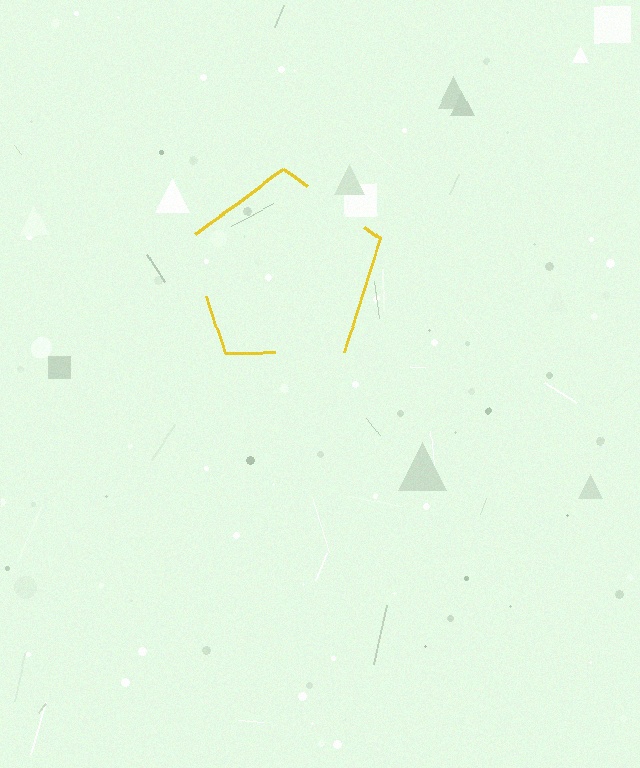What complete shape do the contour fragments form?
The contour fragments form a pentagon.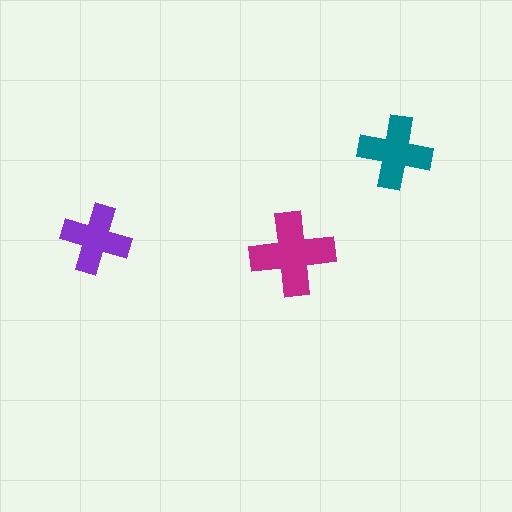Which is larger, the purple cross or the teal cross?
The teal one.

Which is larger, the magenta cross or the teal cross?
The magenta one.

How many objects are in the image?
There are 3 objects in the image.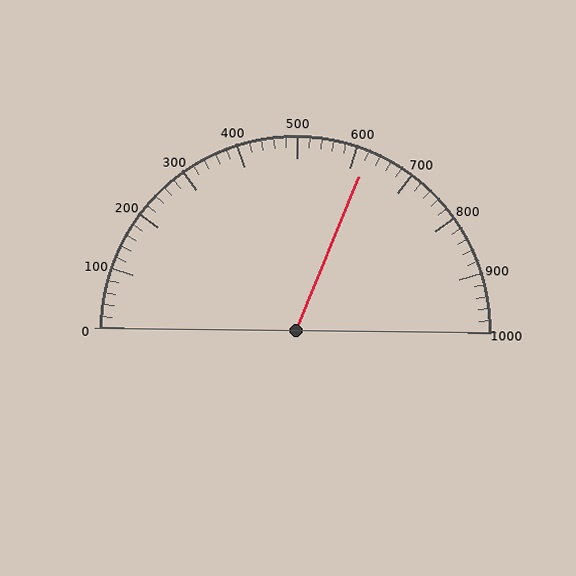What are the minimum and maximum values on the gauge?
The gauge ranges from 0 to 1000.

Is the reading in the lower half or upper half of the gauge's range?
The reading is in the upper half of the range (0 to 1000).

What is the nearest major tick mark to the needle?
The nearest major tick mark is 600.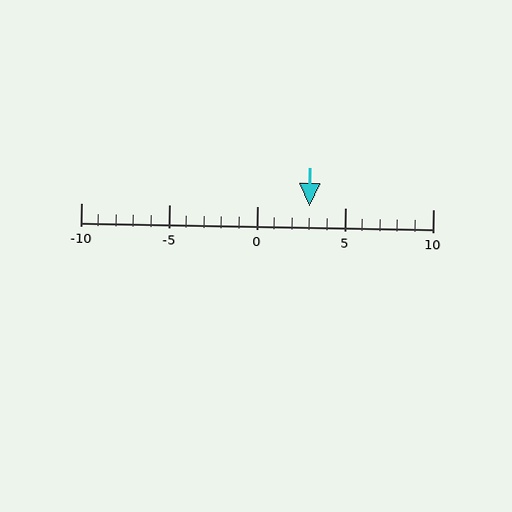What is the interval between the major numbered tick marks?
The major tick marks are spaced 5 units apart.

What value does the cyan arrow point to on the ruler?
The cyan arrow points to approximately 3.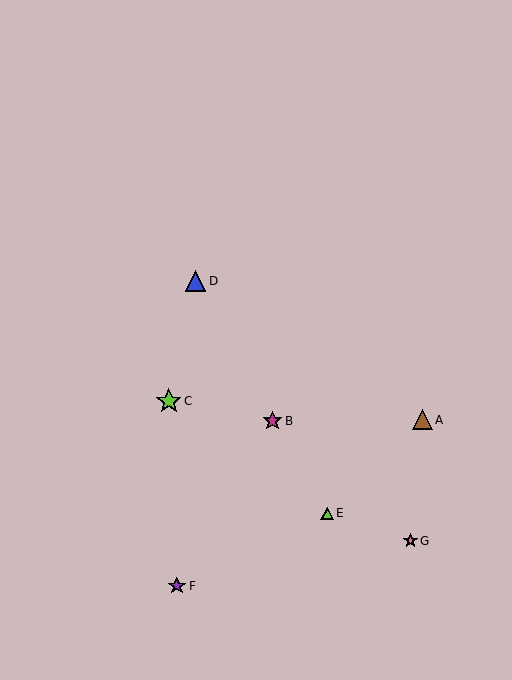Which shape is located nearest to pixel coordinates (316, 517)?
The lime triangle (labeled E) at (327, 513) is nearest to that location.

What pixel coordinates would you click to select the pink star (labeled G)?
Click at (410, 541) to select the pink star G.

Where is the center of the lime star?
The center of the lime star is at (169, 401).